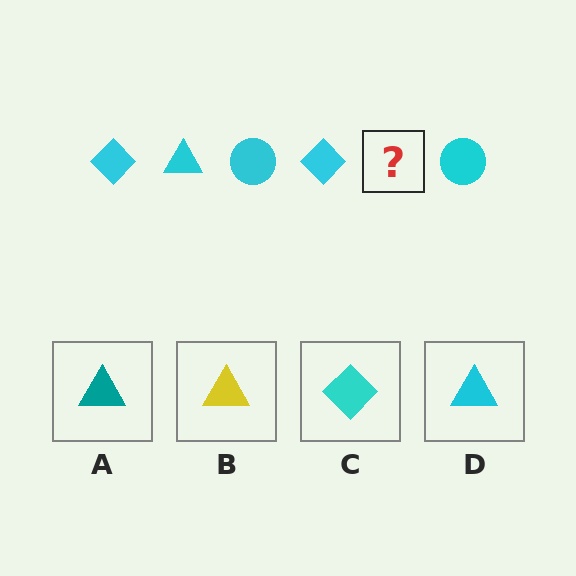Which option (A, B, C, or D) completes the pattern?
D.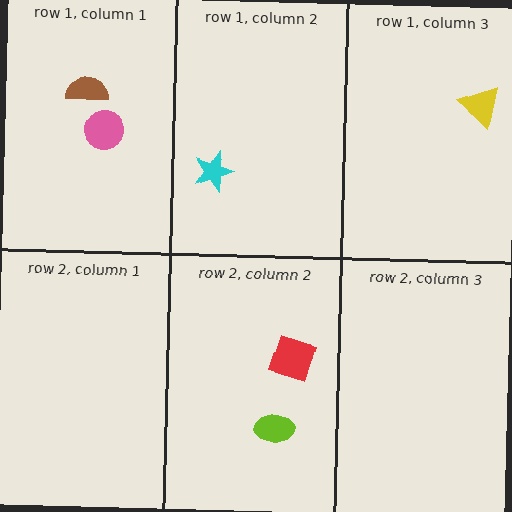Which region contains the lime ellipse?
The row 2, column 2 region.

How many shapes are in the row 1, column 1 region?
2.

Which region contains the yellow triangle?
The row 1, column 3 region.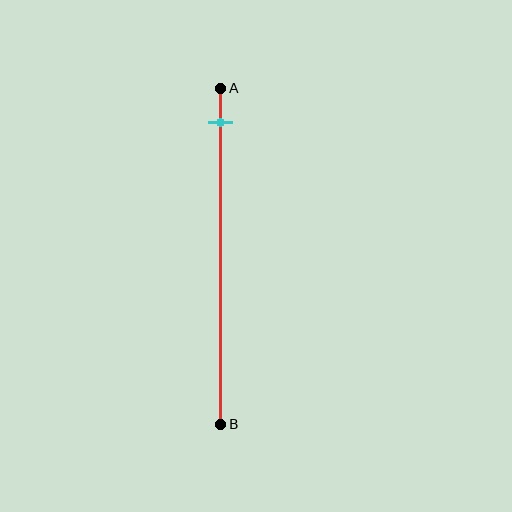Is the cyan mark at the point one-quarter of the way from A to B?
No, the mark is at about 10% from A, not at the 25% one-quarter point.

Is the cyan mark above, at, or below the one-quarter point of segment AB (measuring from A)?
The cyan mark is above the one-quarter point of segment AB.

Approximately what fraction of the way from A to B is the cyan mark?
The cyan mark is approximately 10% of the way from A to B.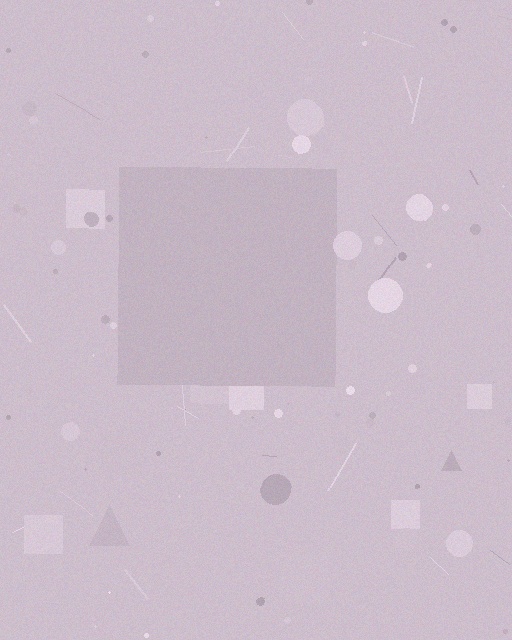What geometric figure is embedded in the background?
A square is embedded in the background.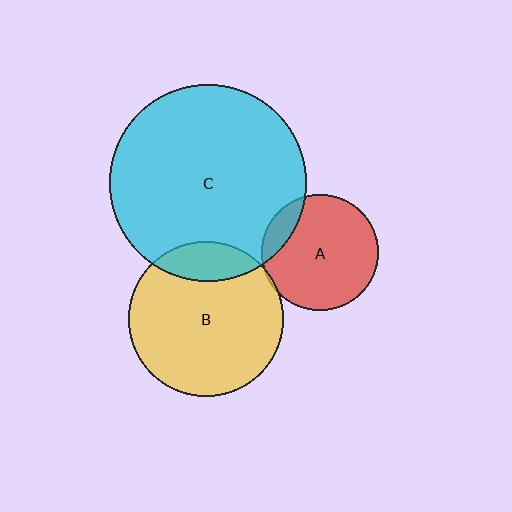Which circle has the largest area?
Circle C (cyan).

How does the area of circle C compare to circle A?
Approximately 2.9 times.